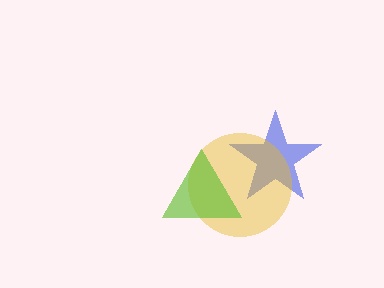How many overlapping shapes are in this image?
There are 3 overlapping shapes in the image.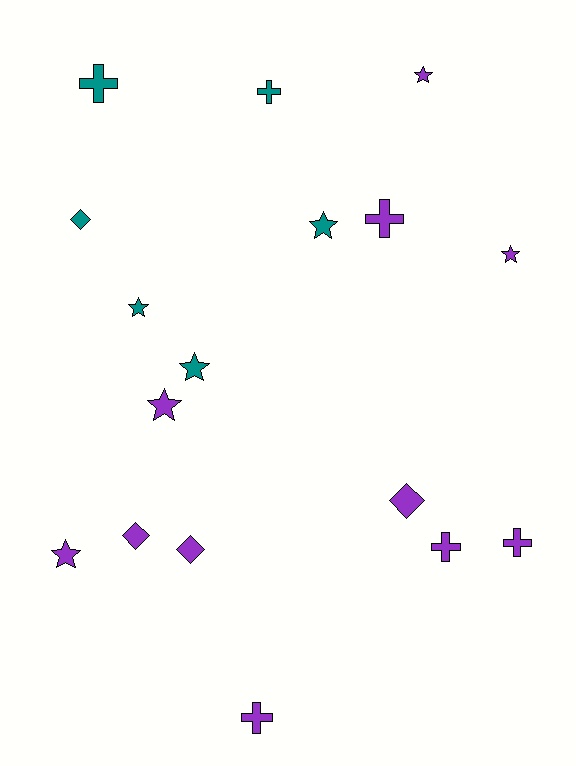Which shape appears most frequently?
Star, with 7 objects.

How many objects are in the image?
There are 17 objects.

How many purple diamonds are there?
There are 3 purple diamonds.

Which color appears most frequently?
Purple, with 11 objects.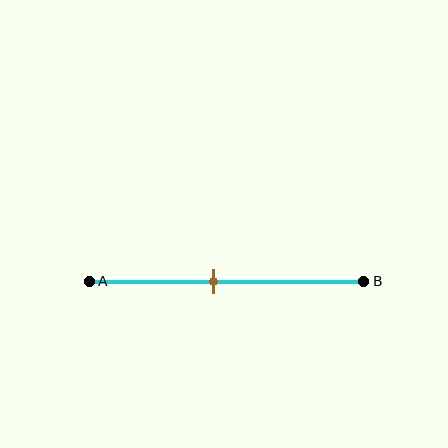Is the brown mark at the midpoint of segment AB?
No, the mark is at about 45% from A, not at the 50% midpoint.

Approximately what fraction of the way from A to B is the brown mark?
The brown mark is approximately 45% of the way from A to B.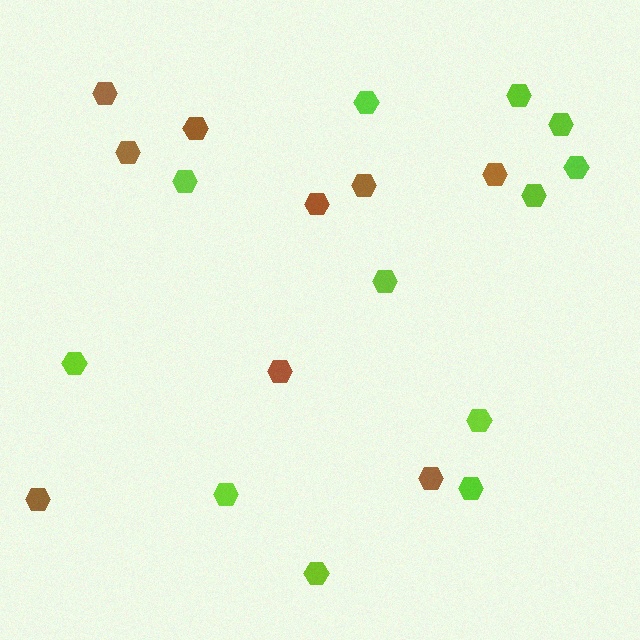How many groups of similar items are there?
There are 2 groups: one group of brown hexagons (9) and one group of lime hexagons (12).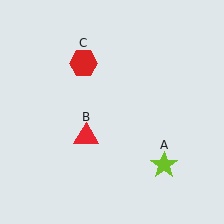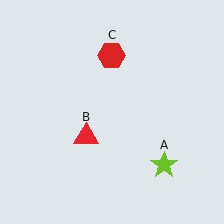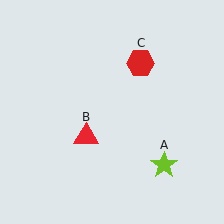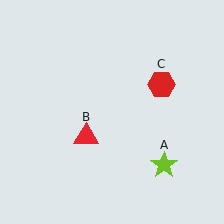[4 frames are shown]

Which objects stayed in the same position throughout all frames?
Lime star (object A) and red triangle (object B) remained stationary.